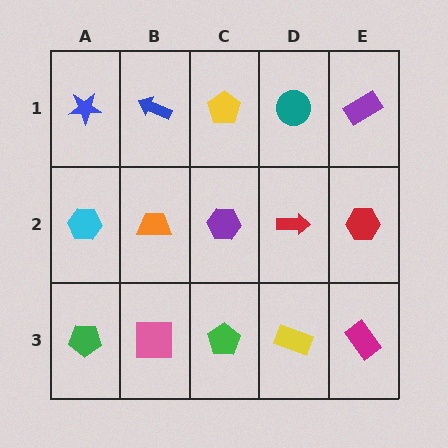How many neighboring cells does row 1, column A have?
2.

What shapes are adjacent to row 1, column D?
A red arrow (row 2, column D), a yellow pentagon (row 1, column C), a purple rectangle (row 1, column E).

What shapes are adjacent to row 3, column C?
A purple hexagon (row 2, column C), a pink square (row 3, column B), a yellow rectangle (row 3, column D).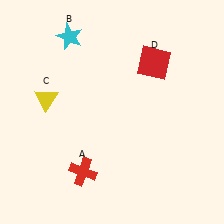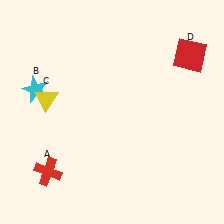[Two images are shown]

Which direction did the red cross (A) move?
The red cross (A) moved left.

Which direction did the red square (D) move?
The red square (D) moved right.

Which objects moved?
The objects that moved are: the red cross (A), the cyan star (B), the red square (D).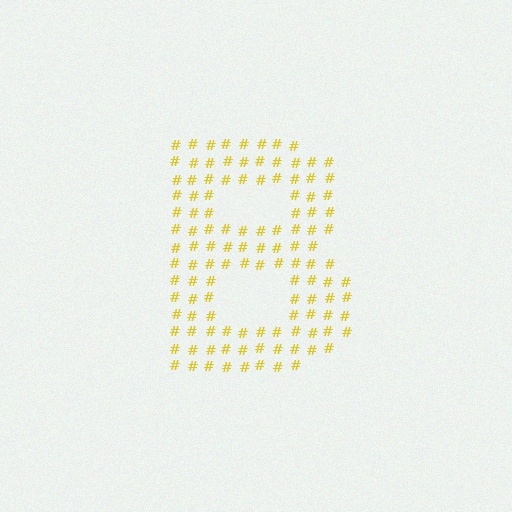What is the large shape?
The large shape is the letter B.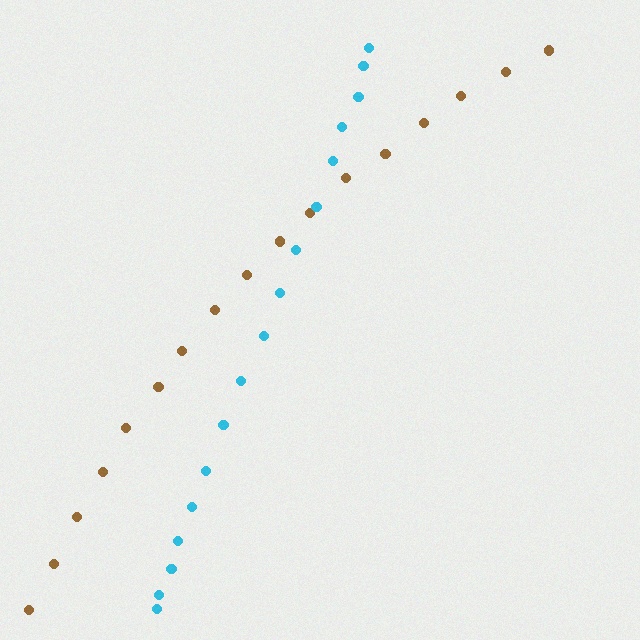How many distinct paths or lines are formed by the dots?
There are 2 distinct paths.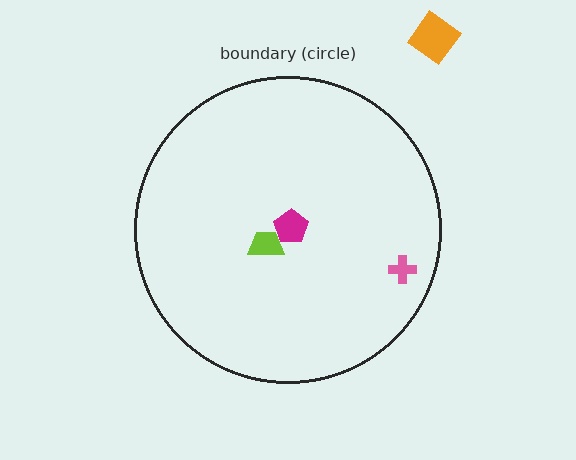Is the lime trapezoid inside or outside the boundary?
Inside.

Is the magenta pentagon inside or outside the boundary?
Inside.